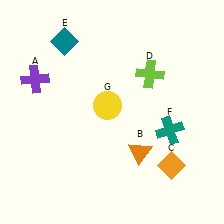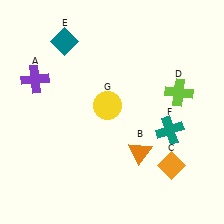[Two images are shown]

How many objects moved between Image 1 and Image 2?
1 object moved between the two images.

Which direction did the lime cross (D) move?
The lime cross (D) moved right.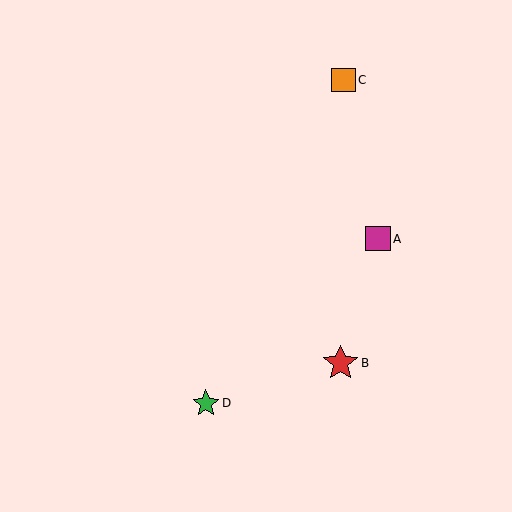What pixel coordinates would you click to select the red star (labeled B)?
Click at (340, 363) to select the red star B.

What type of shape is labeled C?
Shape C is an orange square.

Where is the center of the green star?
The center of the green star is at (206, 403).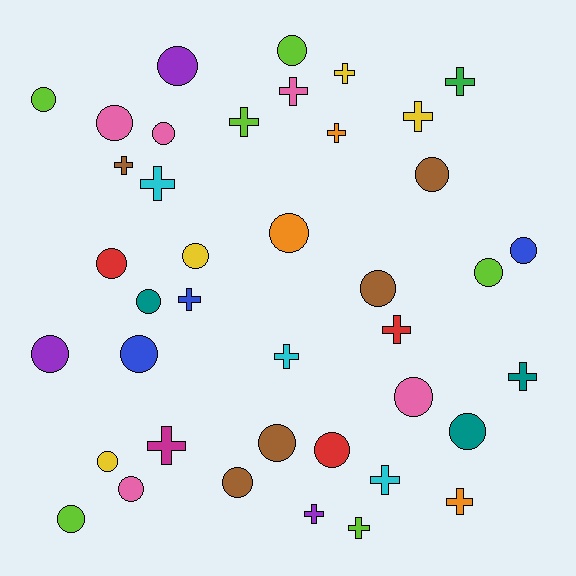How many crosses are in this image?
There are 17 crosses.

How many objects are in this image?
There are 40 objects.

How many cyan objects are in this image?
There are 3 cyan objects.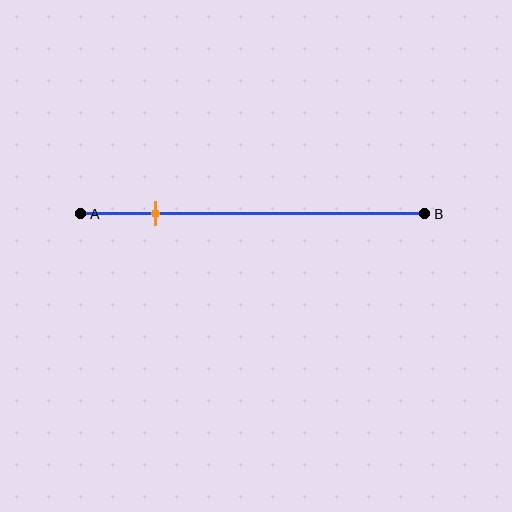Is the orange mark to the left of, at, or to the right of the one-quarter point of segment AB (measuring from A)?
The orange mark is to the left of the one-quarter point of segment AB.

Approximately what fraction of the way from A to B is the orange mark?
The orange mark is approximately 20% of the way from A to B.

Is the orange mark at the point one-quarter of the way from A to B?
No, the mark is at about 20% from A, not at the 25% one-quarter point.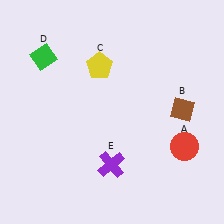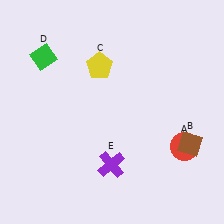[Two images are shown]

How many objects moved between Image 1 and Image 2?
1 object moved between the two images.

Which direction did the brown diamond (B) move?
The brown diamond (B) moved down.